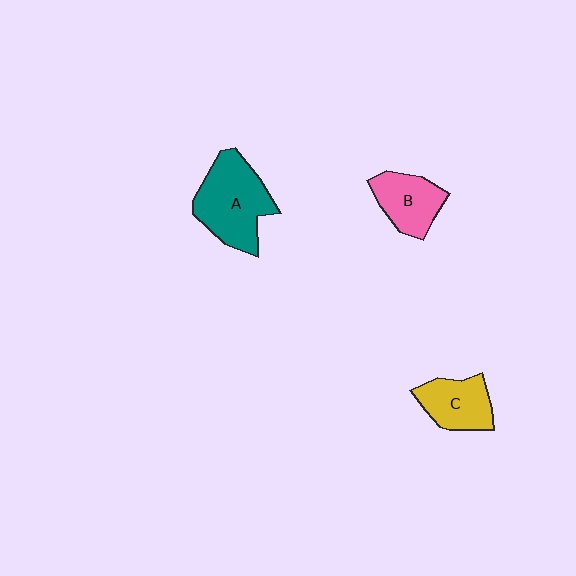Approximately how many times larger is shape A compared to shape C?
Approximately 1.6 times.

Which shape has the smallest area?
Shape C (yellow).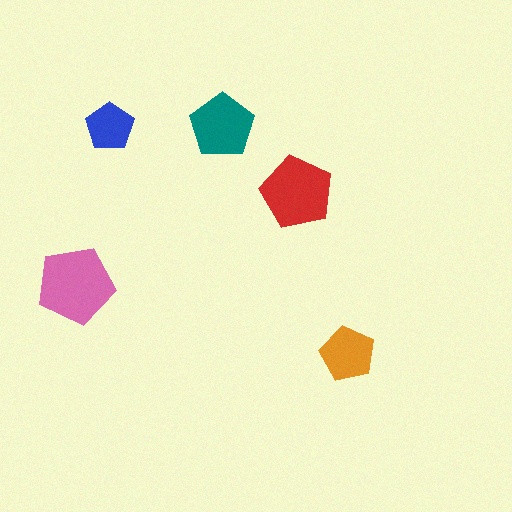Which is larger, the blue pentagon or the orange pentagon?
The orange one.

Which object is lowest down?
The orange pentagon is bottommost.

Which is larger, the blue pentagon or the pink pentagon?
The pink one.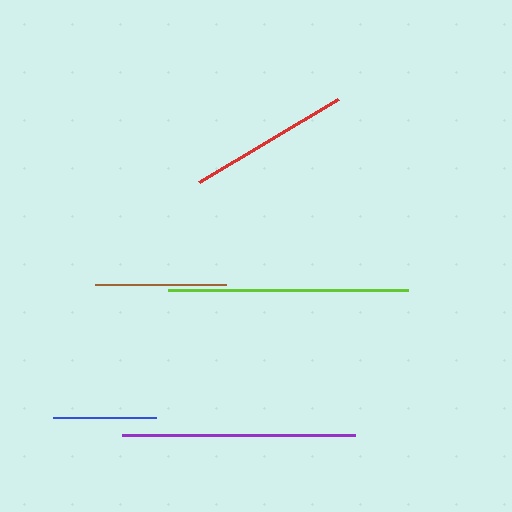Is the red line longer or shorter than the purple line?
The purple line is longer than the red line.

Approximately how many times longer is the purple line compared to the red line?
The purple line is approximately 1.4 times the length of the red line.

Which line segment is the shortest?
The blue line is the shortest at approximately 103 pixels.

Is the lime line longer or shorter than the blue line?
The lime line is longer than the blue line.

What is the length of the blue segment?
The blue segment is approximately 103 pixels long.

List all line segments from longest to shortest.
From longest to shortest: lime, purple, red, brown, blue.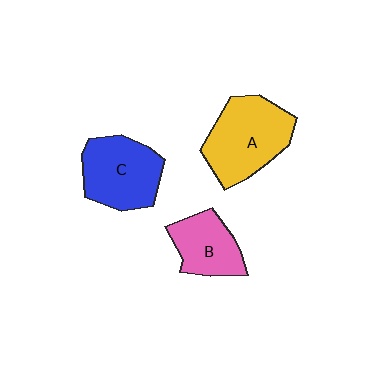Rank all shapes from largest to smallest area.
From largest to smallest: A (yellow), C (blue), B (pink).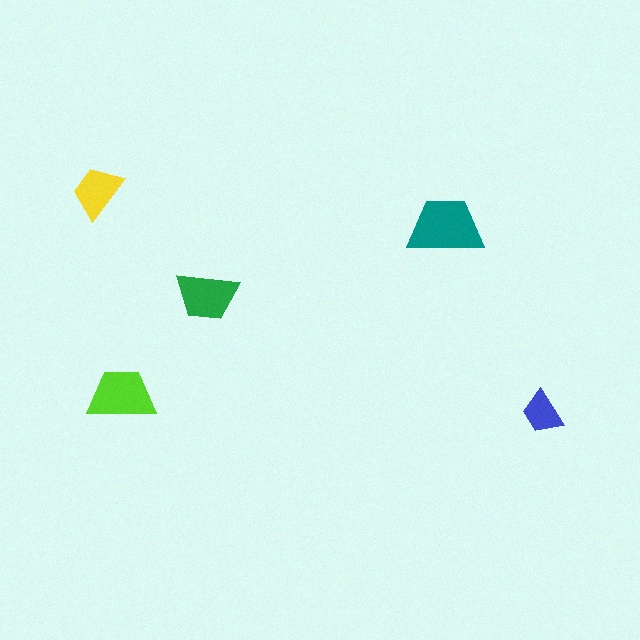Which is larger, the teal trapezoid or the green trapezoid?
The teal one.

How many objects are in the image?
There are 5 objects in the image.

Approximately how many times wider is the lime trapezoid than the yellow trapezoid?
About 1.5 times wider.